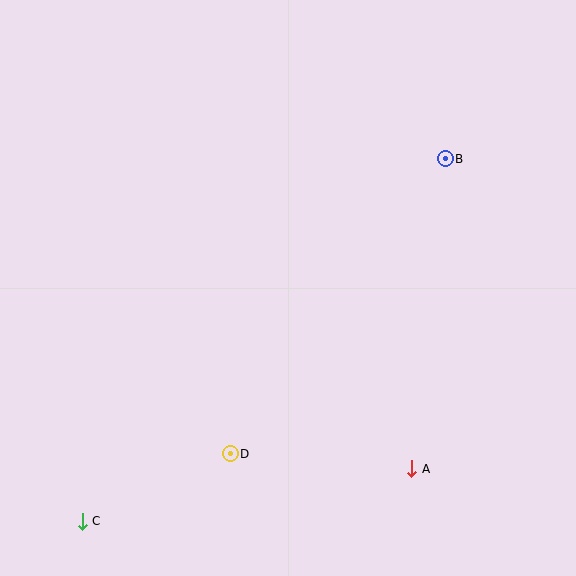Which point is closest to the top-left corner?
Point B is closest to the top-left corner.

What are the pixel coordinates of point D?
Point D is at (230, 454).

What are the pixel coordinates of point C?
Point C is at (82, 521).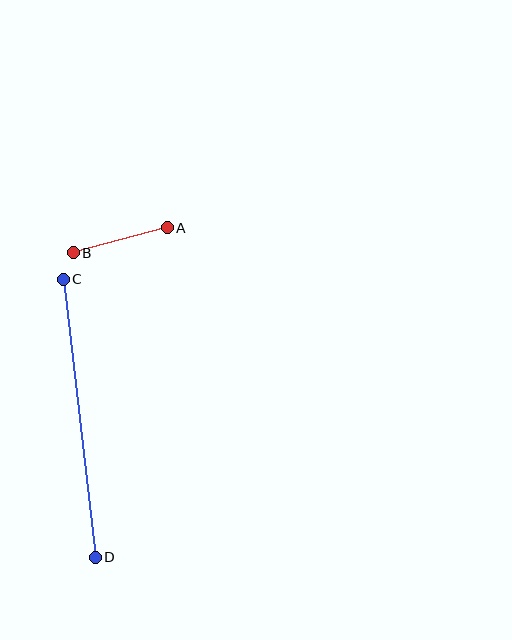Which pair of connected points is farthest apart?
Points C and D are farthest apart.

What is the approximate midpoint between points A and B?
The midpoint is at approximately (120, 240) pixels.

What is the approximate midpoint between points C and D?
The midpoint is at approximately (79, 418) pixels.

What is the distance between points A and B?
The distance is approximately 97 pixels.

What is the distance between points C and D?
The distance is approximately 280 pixels.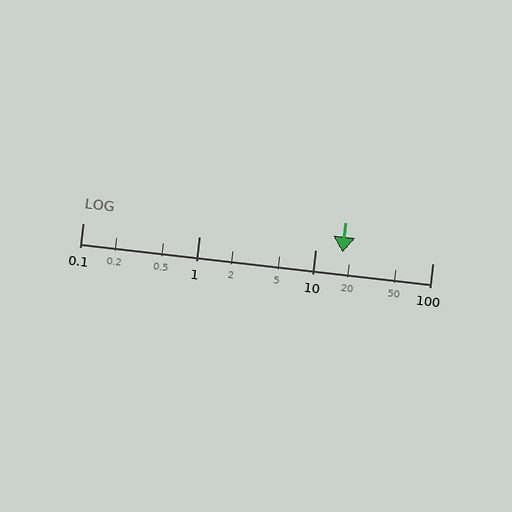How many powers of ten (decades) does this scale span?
The scale spans 3 decades, from 0.1 to 100.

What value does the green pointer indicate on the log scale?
The pointer indicates approximately 17.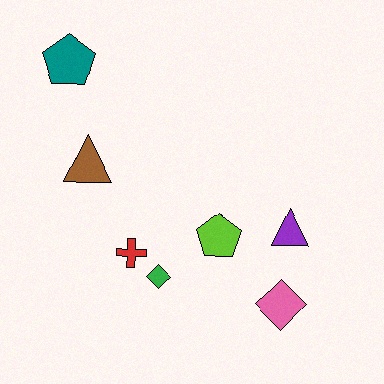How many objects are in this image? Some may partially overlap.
There are 7 objects.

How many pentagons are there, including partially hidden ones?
There are 2 pentagons.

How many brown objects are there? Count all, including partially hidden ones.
There is 1 brown object.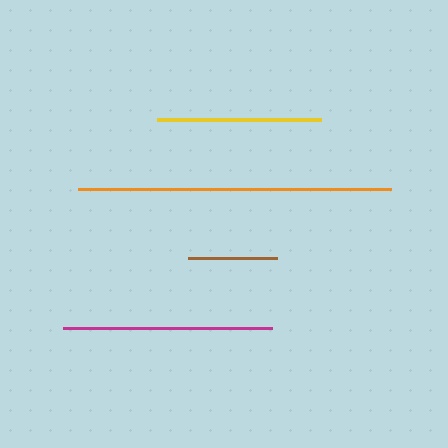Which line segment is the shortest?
The brown line is the shortest at approximately 88 pixels.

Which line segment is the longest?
The orange line is the longest at approximately 312 pixels.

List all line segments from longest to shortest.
From longest to shortest: orange, magenta, yellow, brown.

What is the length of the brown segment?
The brown segment is approximately 88 pixels long.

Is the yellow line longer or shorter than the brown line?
The yellow line is longer than the brown line.